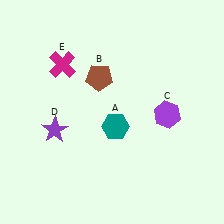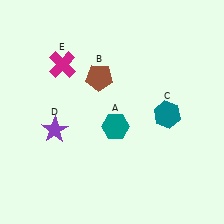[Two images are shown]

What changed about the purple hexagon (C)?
In Image 1, C is purple. In Image 2, it changed to teal.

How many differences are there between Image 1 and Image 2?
There is 1 difference between the two images.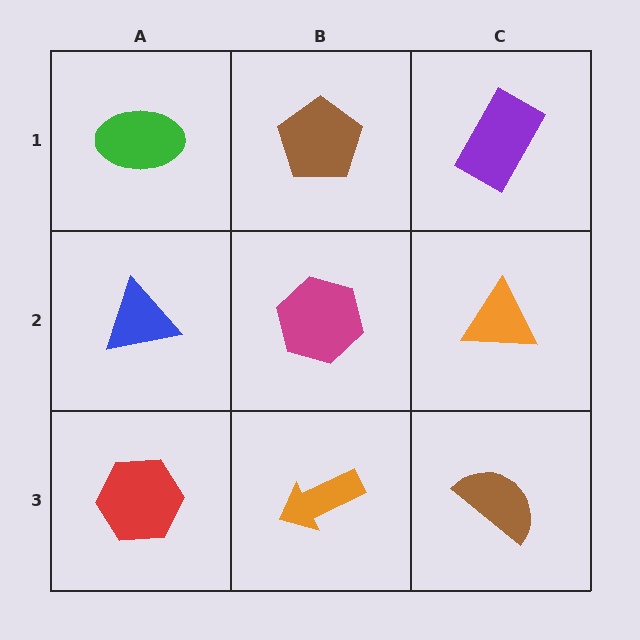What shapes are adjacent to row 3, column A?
A blue triangle (row 2, column A), an orange arrow (row 3, column B).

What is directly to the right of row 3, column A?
An orange arrow.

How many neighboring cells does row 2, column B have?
4.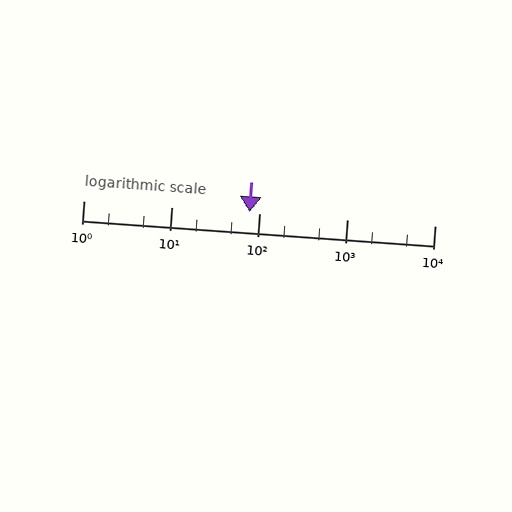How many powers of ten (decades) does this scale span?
The scale spans 4 decades, from 1 to 10000.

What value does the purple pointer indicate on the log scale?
The pointer indicates approximately 79.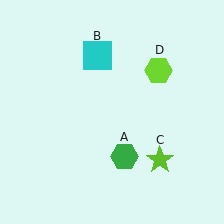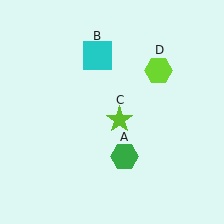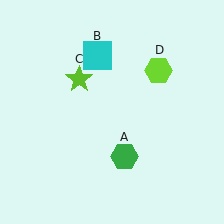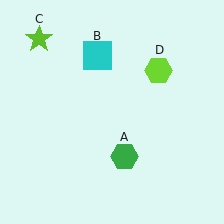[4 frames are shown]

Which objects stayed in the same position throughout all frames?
Green hexagon (object A) and cyan square (object B) and lime hexagon (object D) remained stationary.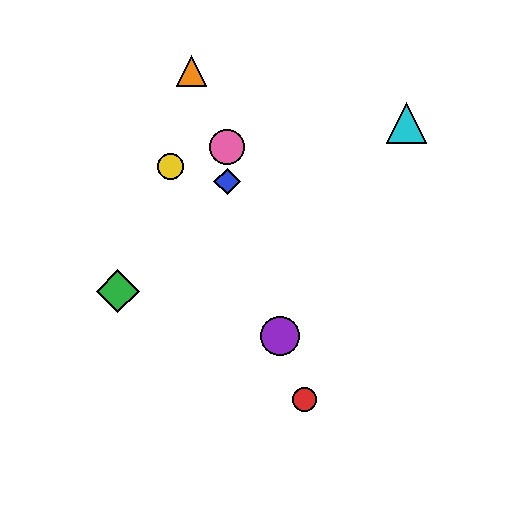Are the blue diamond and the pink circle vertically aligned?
Yes, both are at x≈227.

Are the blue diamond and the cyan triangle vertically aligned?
No, the blue diamond is at x≈227 and the cyan triangle is at x≈406.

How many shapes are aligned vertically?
2 shapes (the blue diamond, the pink circle) are aligned vertically.